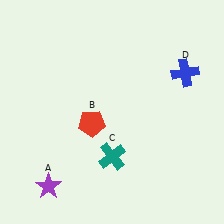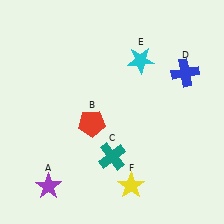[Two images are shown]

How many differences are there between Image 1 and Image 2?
There are 2 differences between the two images.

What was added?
A cyan star (E), a yellow star (F) were added in Image 2.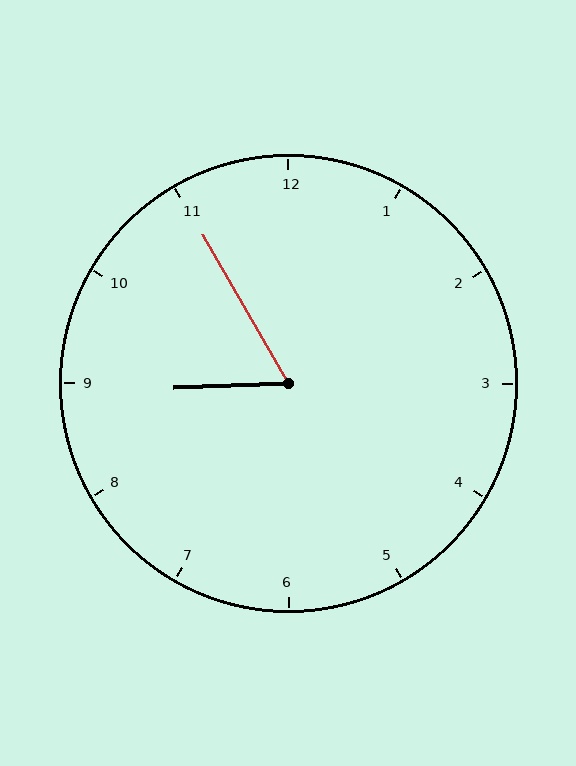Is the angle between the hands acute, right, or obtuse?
It is acute.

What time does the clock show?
8:55.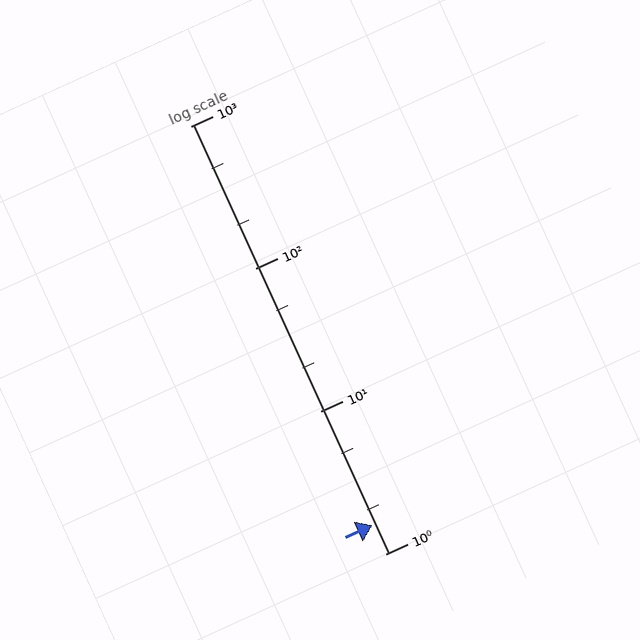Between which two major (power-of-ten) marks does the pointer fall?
The pointer is between 1 and 10.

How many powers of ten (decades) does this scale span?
The scale spans 3 decades, from 1 to 1000.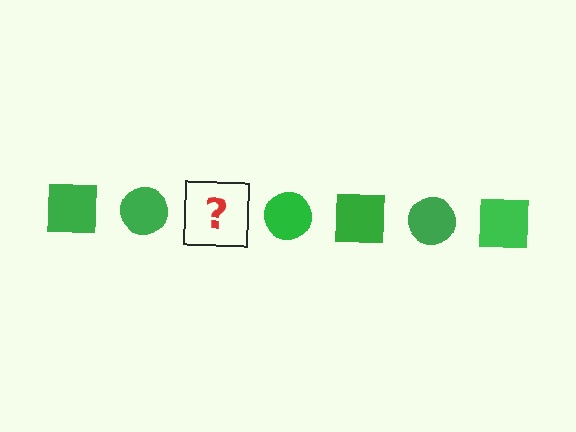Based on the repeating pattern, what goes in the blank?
The blank should be a green square.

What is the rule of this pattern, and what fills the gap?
The rule is that the pattern cycles through square, circle shapes in green. The gap should be filled with a green square.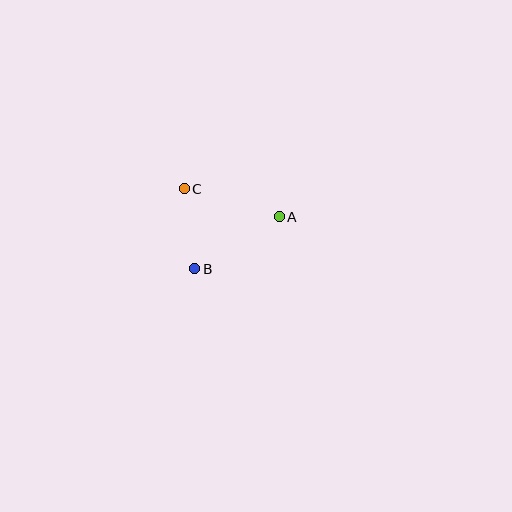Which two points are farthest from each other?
Points A and C are farthest from each other.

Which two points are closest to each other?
Points B and C are closest to each other.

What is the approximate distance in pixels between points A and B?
The distance between A and B is approximately 99 pixels.